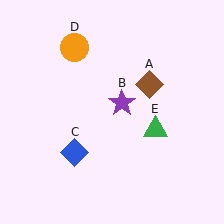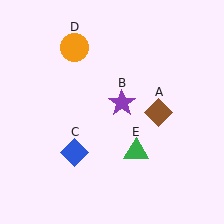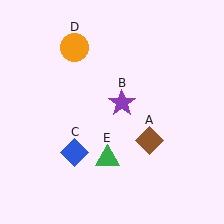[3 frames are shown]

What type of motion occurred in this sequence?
The brown diamond (object A), green triangle (object E) rotated clockwise around the center of the scene.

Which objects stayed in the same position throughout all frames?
Purple star (object B) and blue diamond (object C) and orange circle (object D) remained stationary.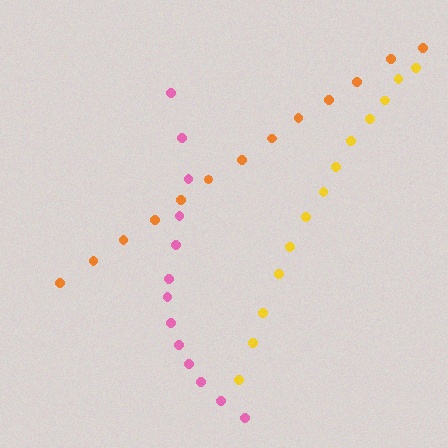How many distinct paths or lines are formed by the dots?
There are 3 distinct paths.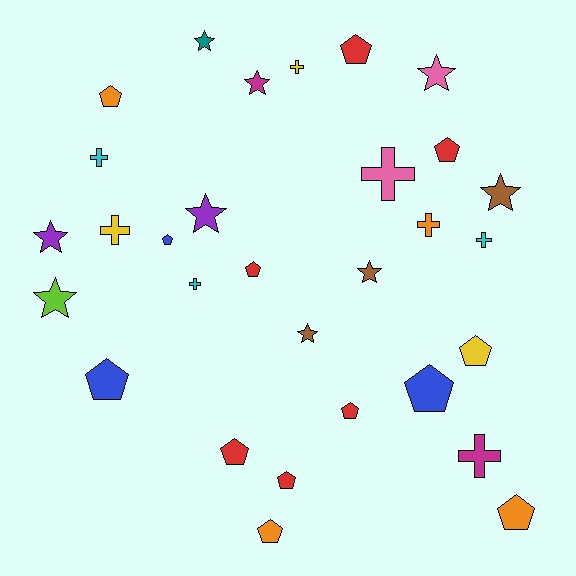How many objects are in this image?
There are 30 objects.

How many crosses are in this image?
There are 8 crosses.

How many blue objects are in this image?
There are 3 blue objects.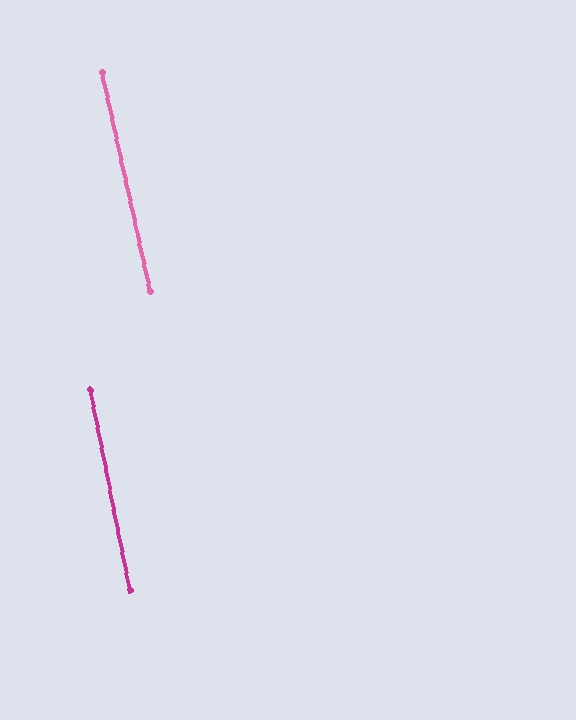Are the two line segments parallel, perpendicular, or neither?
Parallel — their directions differ by only 1.3°.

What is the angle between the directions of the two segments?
Approximately 1 degree.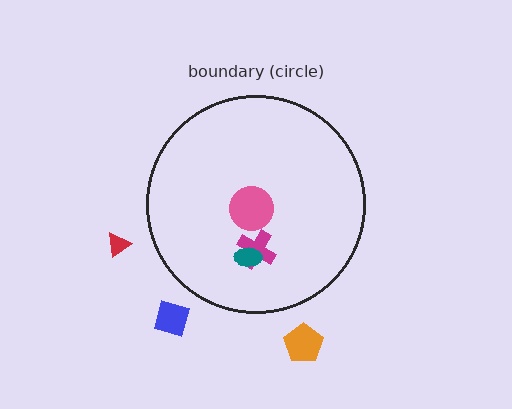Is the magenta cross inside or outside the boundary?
Inside.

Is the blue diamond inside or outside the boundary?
Outside.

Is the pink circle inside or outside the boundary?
Inside.